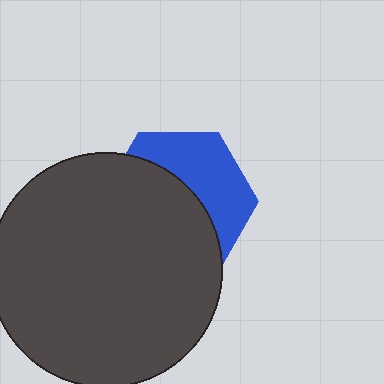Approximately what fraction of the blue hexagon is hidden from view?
Roughly 58% of the blue hexagon is hidden behind the dark gray circle.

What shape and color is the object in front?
The object in front is a dark gray circle.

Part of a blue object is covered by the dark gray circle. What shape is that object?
It is a hexagon.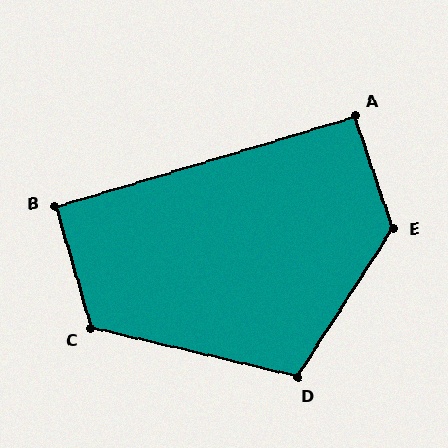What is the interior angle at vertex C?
Approximately 119 degrees (obtuse).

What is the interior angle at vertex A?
Approximately 92 degrees (approximately right).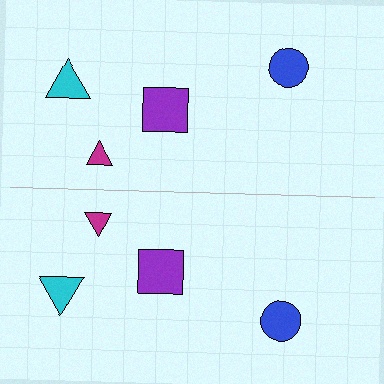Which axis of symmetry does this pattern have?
The pattern has a horizontal axis of symmetry running through the center of the image.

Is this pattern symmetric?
Yes, this pattern has bilateral (reflection) symmetry.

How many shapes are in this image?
There are 8 shapes in this image.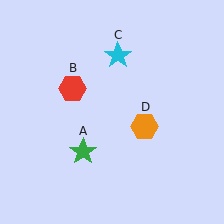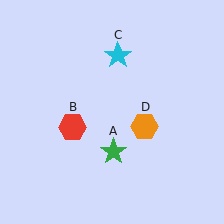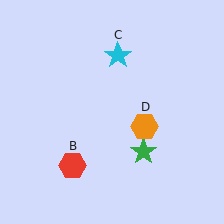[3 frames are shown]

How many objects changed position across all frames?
2 objects changed position: green star (object A), red hexagon (object B).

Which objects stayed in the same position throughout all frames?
Cyan star (object C) and orange hexagon (object D) remained stationary.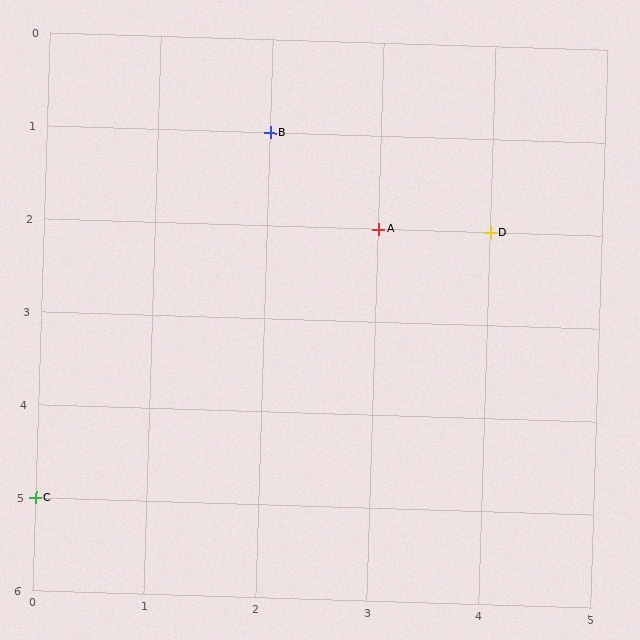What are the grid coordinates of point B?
Point B is at grid coordinates (2, 1).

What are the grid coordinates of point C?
Point C is at grid coordinates (0, 5).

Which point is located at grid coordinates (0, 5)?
Point C is at (0, 5).